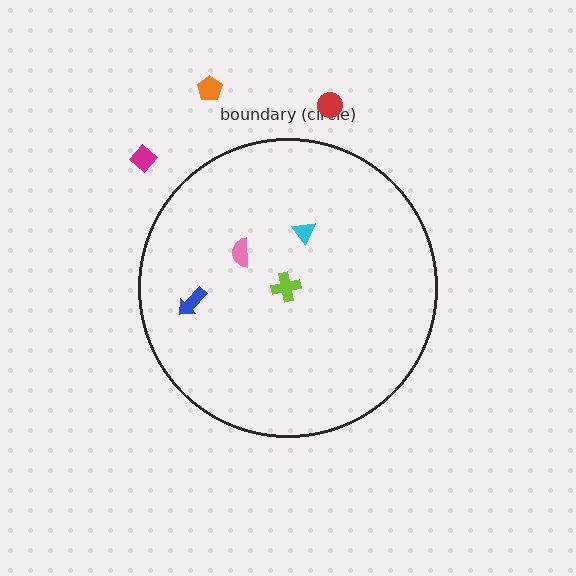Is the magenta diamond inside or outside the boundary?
Outside.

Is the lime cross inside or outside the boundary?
Inside.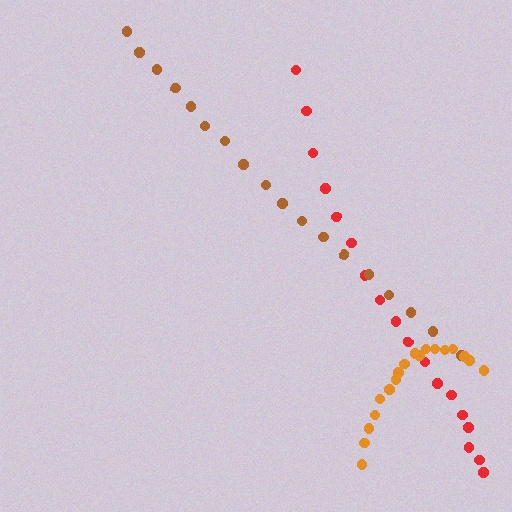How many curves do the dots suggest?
There are 3 distinct paths.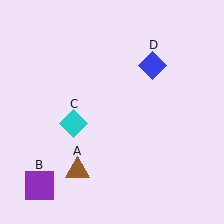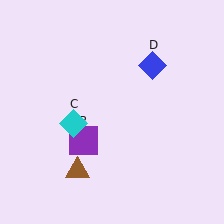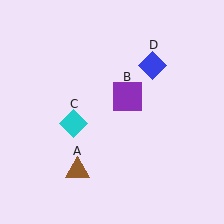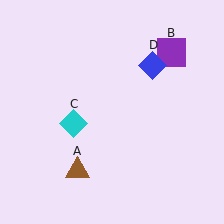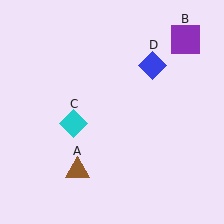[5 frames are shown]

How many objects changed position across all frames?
1 object changed position: purple square (object B).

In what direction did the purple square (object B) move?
The purple square (object B) moved up and to the right.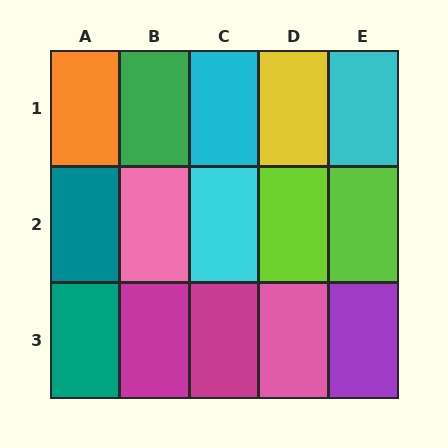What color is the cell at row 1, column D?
Yellow.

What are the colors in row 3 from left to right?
Teal, magenta, magenta, pink, purple.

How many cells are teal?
2 cells are teal.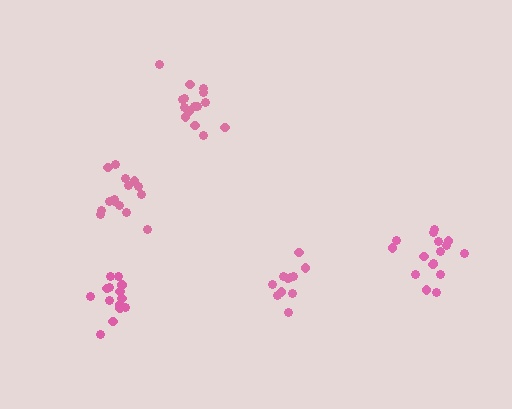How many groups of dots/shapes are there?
There are 5 groups.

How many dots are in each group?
Group 1: 11 dots, Group 2: 16 dots, Group 3: 15 dots, Group 4: 15 dots, Group 5: 14 dots (71 total).